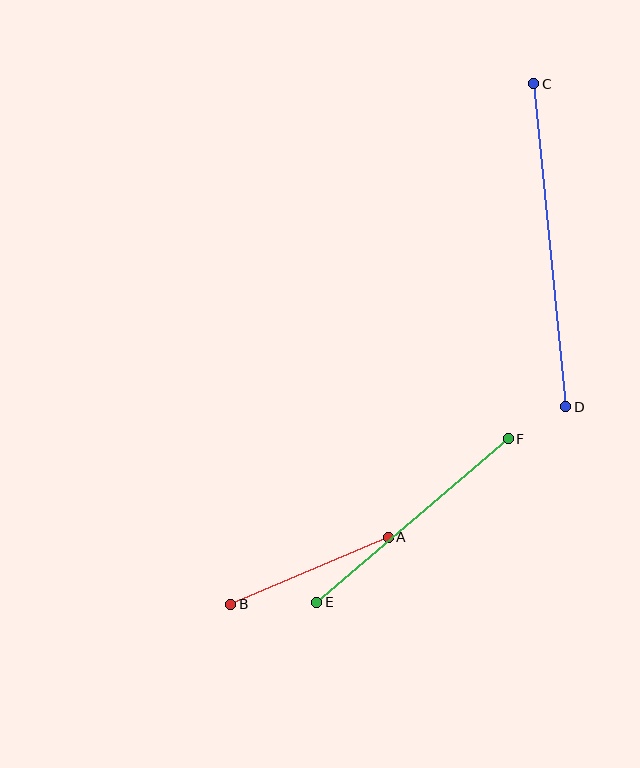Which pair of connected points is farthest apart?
Points C and D are farthest apart.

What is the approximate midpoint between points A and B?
The midpoint is at approximately (310, 571) pixels.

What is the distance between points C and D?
The distance is approximately 325 pixels.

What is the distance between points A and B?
The distance is approximately 171 pixels.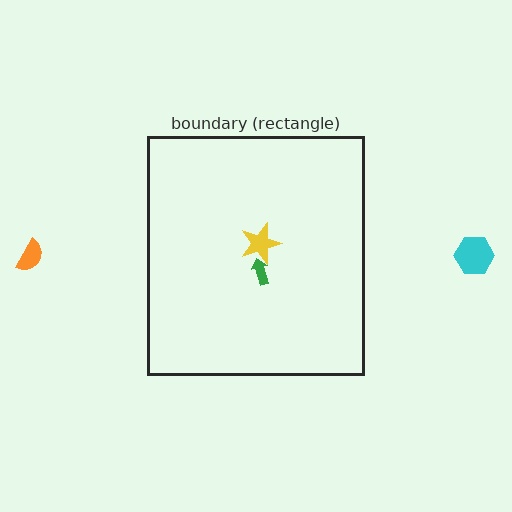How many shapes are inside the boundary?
2 inside, 2 outside.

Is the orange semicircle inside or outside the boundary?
Outside.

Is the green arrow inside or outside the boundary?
Inside.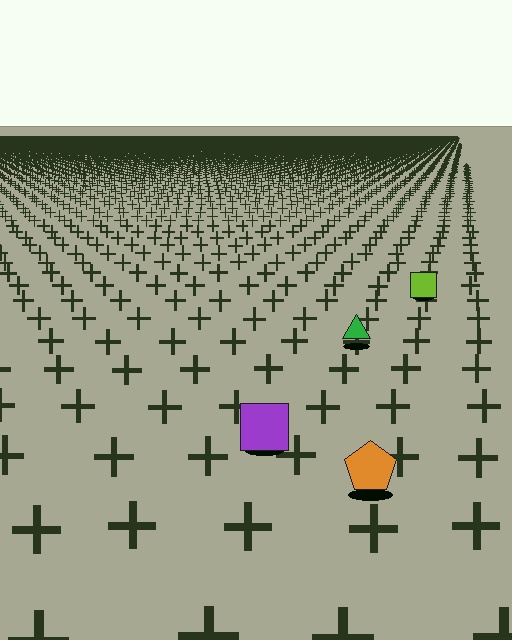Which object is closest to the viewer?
The orange pentagon is closest. The texture marks near it are larger and more spread out.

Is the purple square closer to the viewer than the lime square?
Yes. The purple square is closer — you can tell from the texture gradient: the ground texture is coarser near it.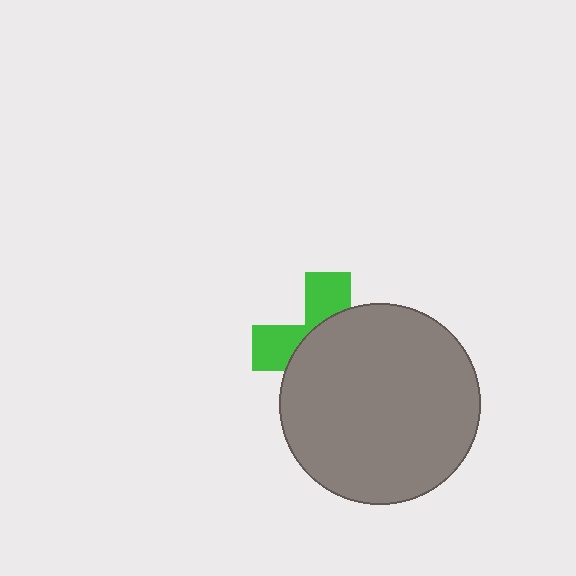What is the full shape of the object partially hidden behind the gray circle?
The partially hidden object is a green cross.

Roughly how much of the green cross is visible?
A small part of it is visible (roughly 36%).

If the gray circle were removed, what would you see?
You would see the complete green cross.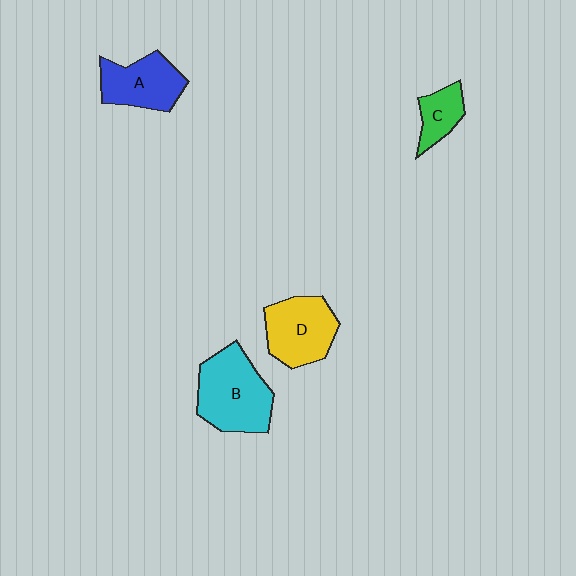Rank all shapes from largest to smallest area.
From largest to smallest: B (cyan), D (yellow), A (blue), C (green).